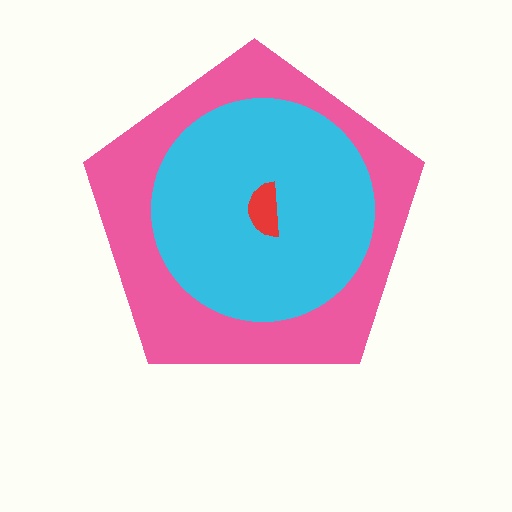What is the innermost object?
The red semicircle.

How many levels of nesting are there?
3.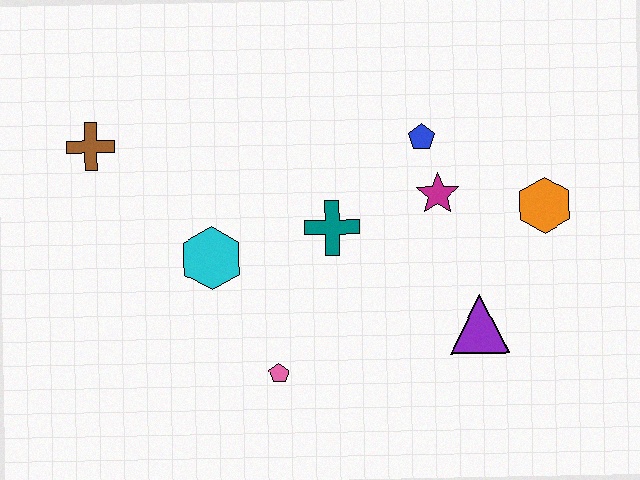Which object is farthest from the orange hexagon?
The brown cross is farthest from the orange hexagon.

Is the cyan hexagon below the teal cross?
Yes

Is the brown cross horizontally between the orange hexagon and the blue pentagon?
No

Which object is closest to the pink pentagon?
The cyan hexagon is closest to the pink pentagon.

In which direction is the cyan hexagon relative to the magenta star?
The cyan hexagon is to the left of the magenta star.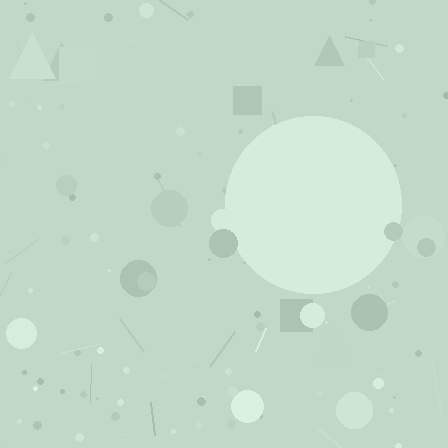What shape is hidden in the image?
A circle is hidden in the image.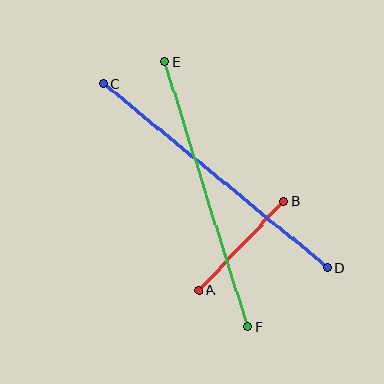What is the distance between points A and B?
The distance is approximately 123 pixels.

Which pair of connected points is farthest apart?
Points C and D are farthest apart.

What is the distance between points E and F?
The distance is approximately 278 pixels.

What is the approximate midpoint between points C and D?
The midpoint is at approximately (215, 176) pixels.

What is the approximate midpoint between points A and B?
The midpoint is at approximately (241, 246) pixels.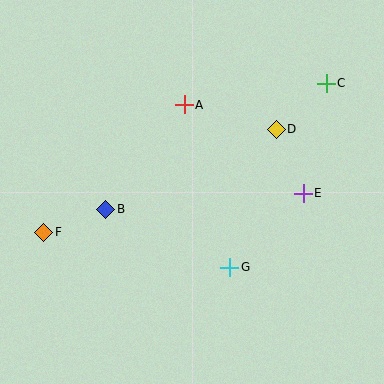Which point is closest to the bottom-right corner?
Point G is closest to the bottom-right corner.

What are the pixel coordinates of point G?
Point G is at (230, 267).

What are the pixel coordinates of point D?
Point D is at (276, 129).